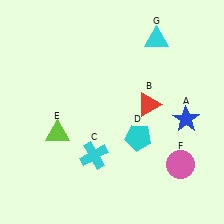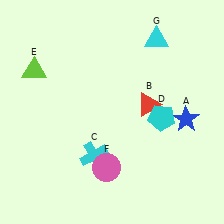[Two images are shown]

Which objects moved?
The objects that moved are: the cyan pentagon (D), the lime triangle (E), the pink circle (F).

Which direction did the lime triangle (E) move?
The lime triangle (E) moved up.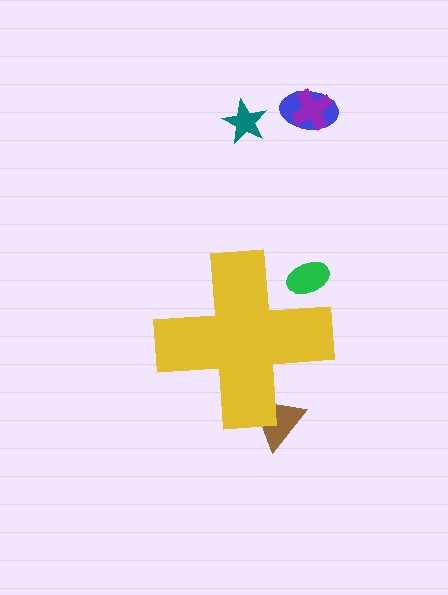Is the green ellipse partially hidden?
Yes, the green ellipse is partially hidden behind the yellow cross.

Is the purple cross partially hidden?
No, the purple cross is fully visible.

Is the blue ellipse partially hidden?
No, the blue ellipse is fully visible.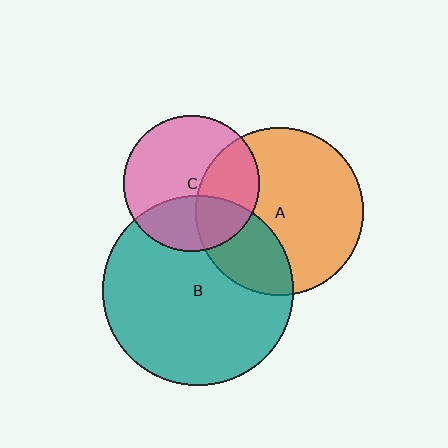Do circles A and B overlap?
Yes.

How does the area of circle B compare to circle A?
Approximately 1.3 times.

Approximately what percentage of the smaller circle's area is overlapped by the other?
Approximately 30%.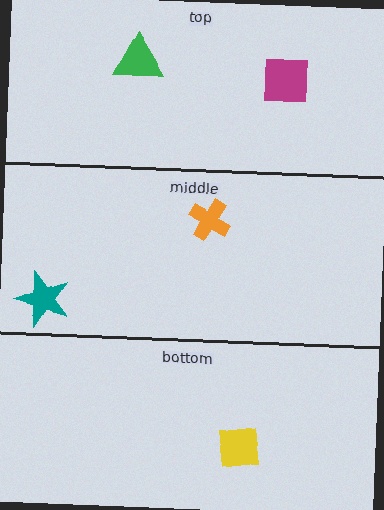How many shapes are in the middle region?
2.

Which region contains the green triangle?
The top region.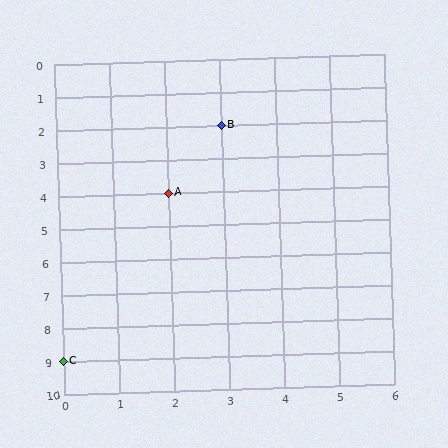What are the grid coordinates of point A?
Point A is at grid coordinates (2, 4).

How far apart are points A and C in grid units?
Points A and C are 2 columns and 5 rows apart (about 5.4 grid units diagonally).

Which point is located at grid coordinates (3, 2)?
Point B is at (3, 2).